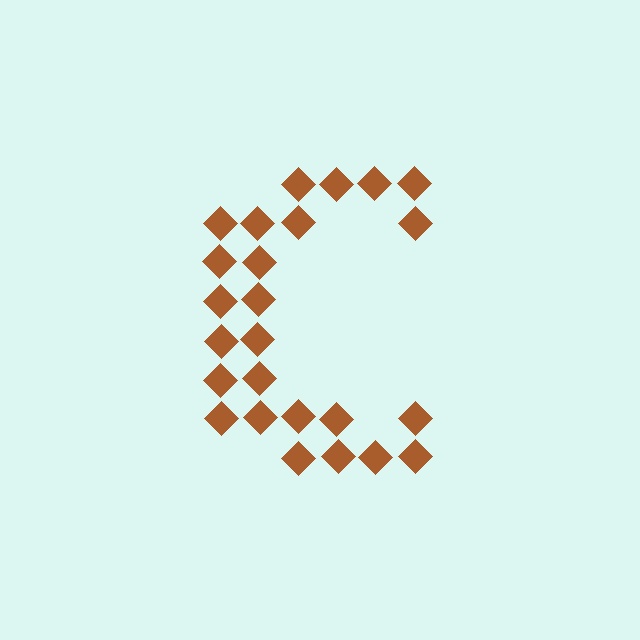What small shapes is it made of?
It is made of small diamonds.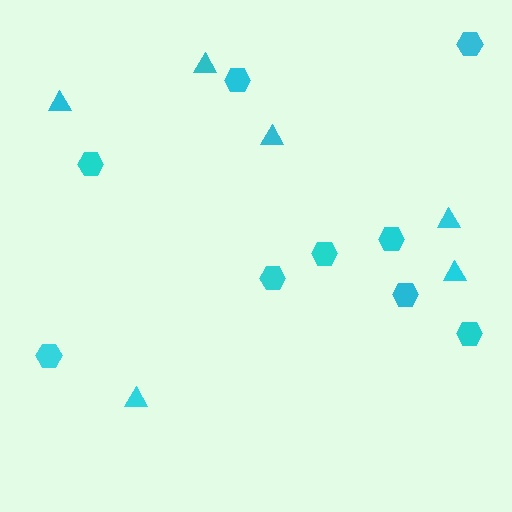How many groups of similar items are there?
There are 2 groups: one group of hexagons (9) and one group of triangles (6).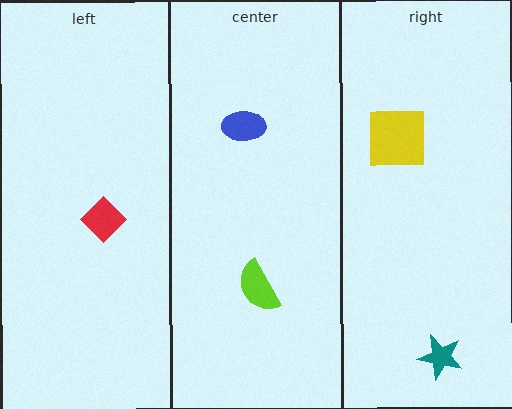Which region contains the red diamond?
The left region.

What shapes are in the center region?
The lime semicircle, the blue ellipse.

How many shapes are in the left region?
1.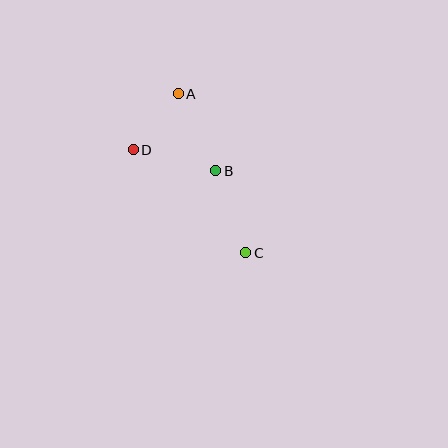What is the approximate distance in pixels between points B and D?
The distance between B and D is approximately 85 pixels.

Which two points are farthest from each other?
Points A and C are farthest from each other.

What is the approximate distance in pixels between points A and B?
The distance between A and B is approximately 86 pixels.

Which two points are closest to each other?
Points A and D are closest to each other.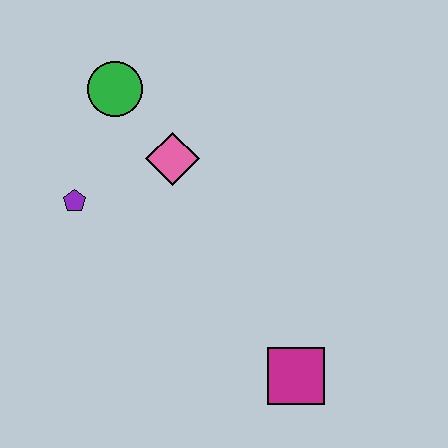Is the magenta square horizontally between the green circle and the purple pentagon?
No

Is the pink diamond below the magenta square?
No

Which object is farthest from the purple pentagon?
The magenta square is farthest from the purple pentagon.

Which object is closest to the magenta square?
The pink diamond is closest to the magenta square.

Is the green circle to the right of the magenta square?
No